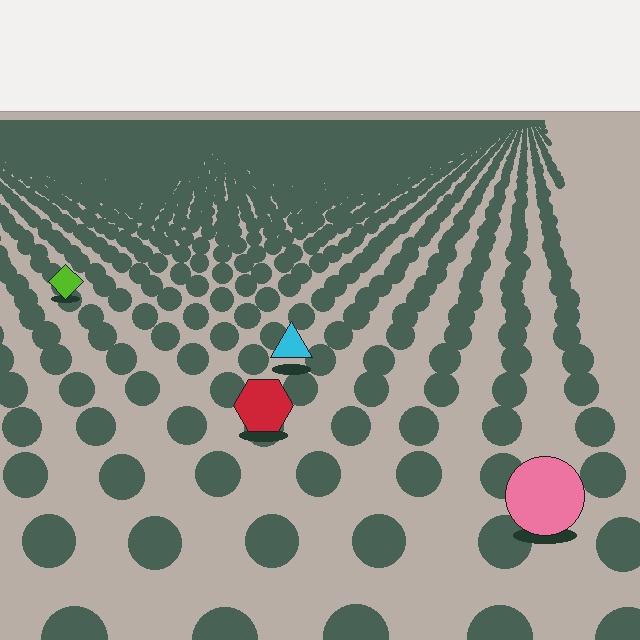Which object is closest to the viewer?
The pink circle is closest. The texture marks near it are larger and more spread out.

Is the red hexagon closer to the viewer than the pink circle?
No. The pink circle is closer — you can tell from the texture gradient: the ground texture is coarser near it.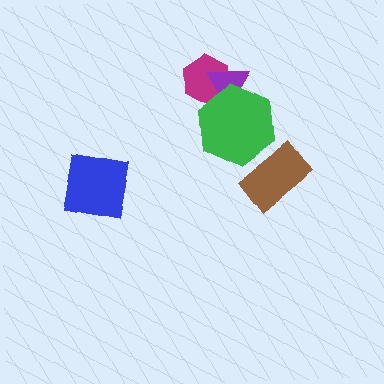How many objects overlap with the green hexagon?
3 objects overlap with the green hexagon.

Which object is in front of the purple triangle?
The green hexagon is in front of the purple triangle.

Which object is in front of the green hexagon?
The brown rectangle is in front of the green hexagon.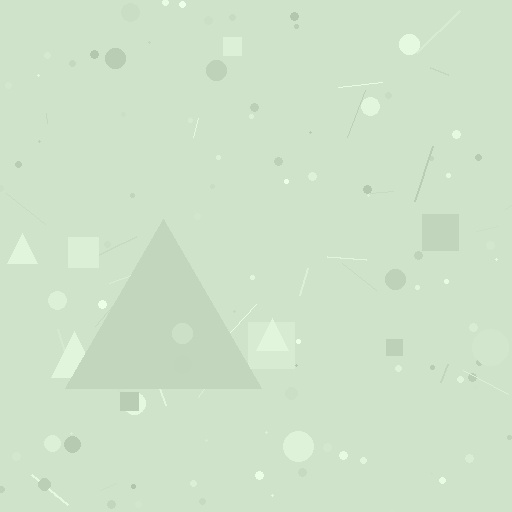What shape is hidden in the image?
A triangle is hidden in the image.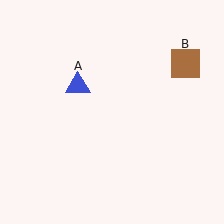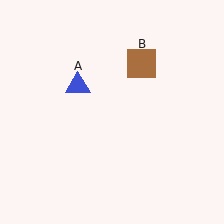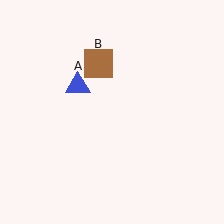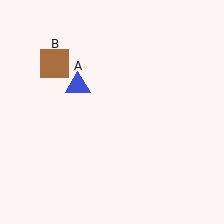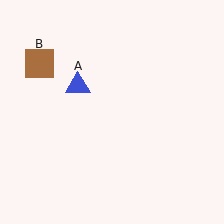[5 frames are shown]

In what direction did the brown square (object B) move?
The brown square (object B) moved left.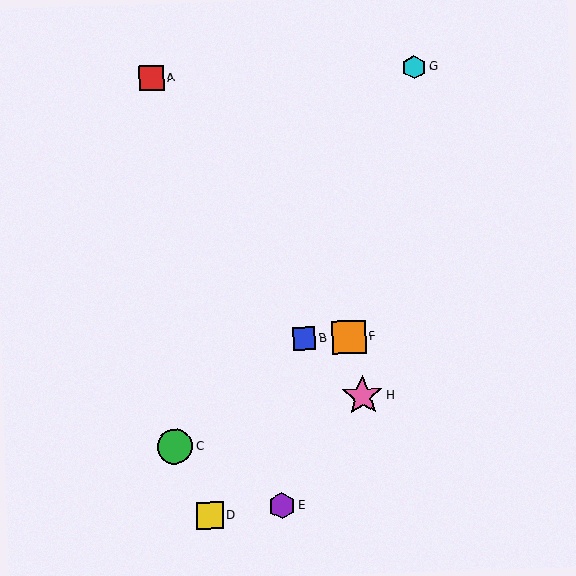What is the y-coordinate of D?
Object D is at y≈516.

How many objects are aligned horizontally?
2 objects (B, F) are aligned horizontally.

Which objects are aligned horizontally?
Objects B, F are aligned horizontally.